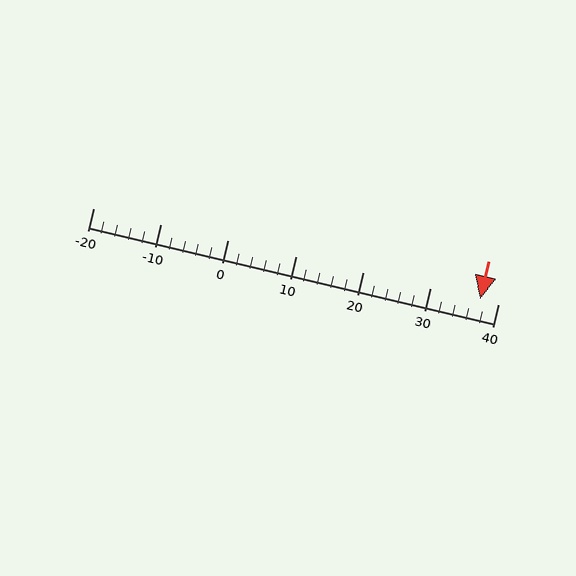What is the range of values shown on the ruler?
The ruler shows values from -20 to 40.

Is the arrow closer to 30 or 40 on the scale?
The arrow is closer to 40.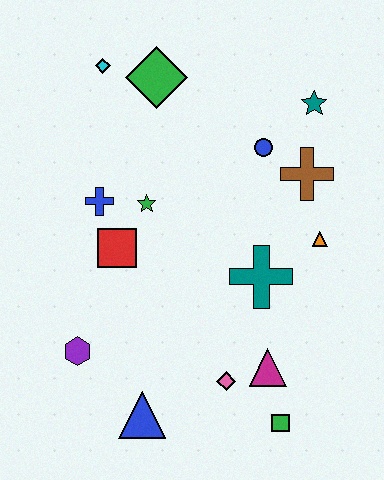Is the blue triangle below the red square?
Yes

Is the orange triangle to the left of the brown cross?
No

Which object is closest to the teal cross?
The orange triangle is closest to the teal cross.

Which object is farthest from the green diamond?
The green square is farthest from the green diamond.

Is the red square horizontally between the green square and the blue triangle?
No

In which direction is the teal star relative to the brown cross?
The teal star is above the brown cross.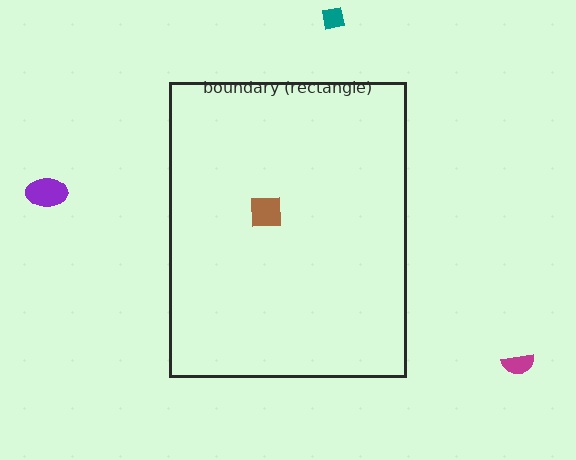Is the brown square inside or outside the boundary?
Inside.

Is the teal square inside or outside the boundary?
Outside.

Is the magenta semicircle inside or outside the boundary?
Outside.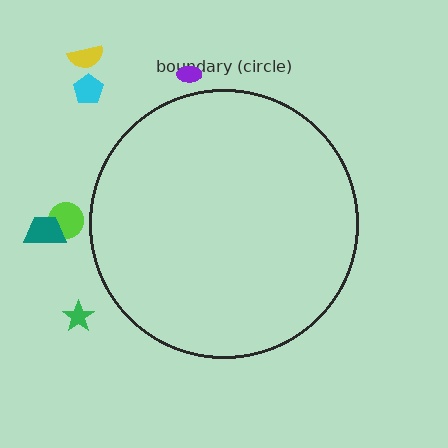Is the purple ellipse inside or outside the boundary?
Outside.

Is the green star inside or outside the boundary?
Outside.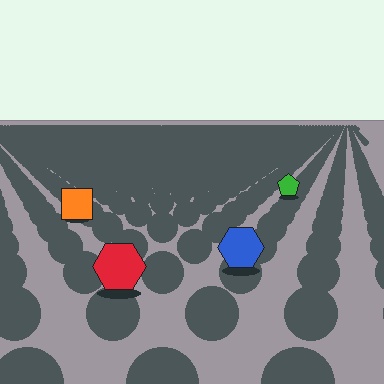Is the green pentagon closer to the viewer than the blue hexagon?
No. The blue hexagon is closer — you can tell from the texture gradient: the ground texture is coarser near it.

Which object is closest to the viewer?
The red hexagon is closest. The texture marks near it are larger and more spread out.